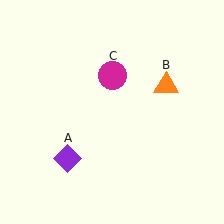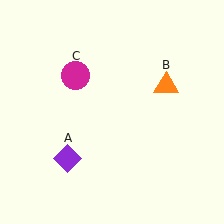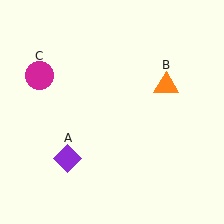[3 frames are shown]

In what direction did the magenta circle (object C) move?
The magenta circle (object C) moved left.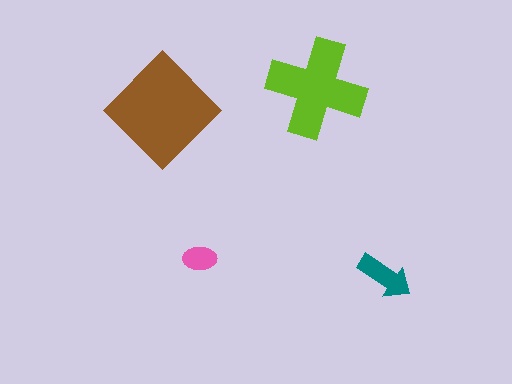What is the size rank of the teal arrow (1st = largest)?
3rd.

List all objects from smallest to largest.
The pink ellipse, the teal arrow, the lime cross, the brown diamond.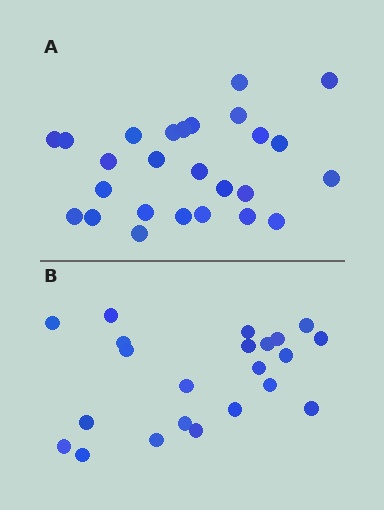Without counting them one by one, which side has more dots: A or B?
Region A (the top region) has more dots.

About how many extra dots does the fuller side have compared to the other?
Region A has about 4 more dots than region B.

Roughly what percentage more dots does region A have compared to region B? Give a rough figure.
About 20% more.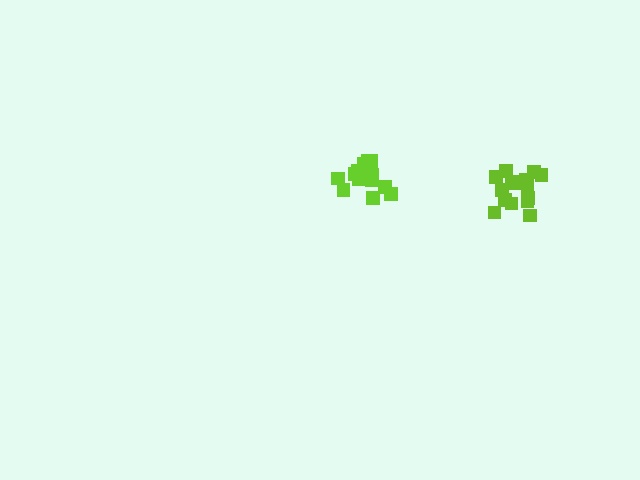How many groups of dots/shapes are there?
There are 2 groups.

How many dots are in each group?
Group 1: 16 dots, Group 2: 17 dots (33 total).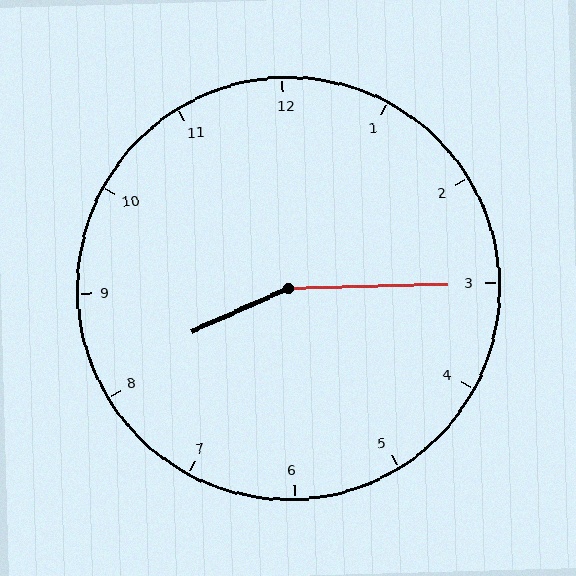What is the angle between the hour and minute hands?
Approximately 158 degrees.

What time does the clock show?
8:15.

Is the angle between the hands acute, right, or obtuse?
It is obtuse.